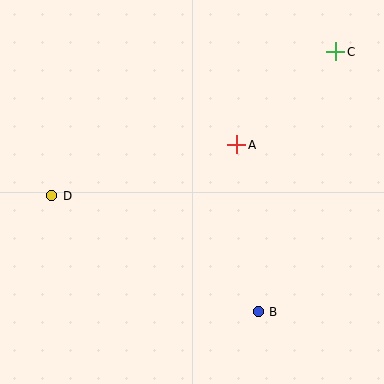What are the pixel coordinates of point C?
Point C is at (336, 52).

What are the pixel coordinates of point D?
Point D is at (52, 196).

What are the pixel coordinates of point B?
Point B is at (258, 312).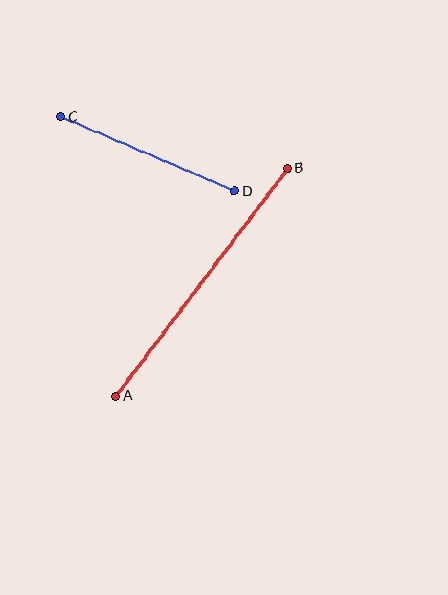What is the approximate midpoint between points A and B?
The midpoint is at approximately (202, 282) pixels.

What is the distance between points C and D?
The distance is approximately 189 pixels.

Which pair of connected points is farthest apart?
Points A and B are farthest apart.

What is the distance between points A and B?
The distance is approximately 285 pixels.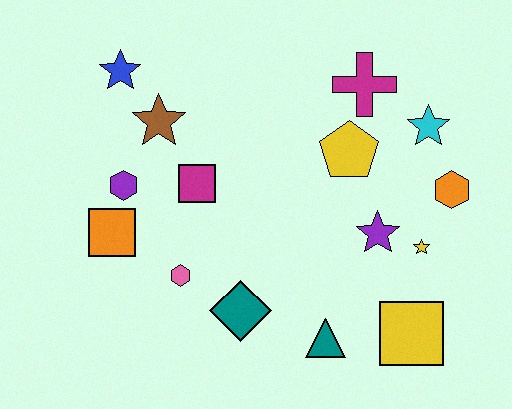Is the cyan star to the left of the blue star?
No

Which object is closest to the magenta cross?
The yellow pentagon is closest to the magenta cross.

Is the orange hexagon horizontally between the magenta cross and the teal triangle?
No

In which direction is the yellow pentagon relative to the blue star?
The yellow pentagon is to the right of the blue star.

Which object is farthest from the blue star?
The yellow square is farthest from the blue star.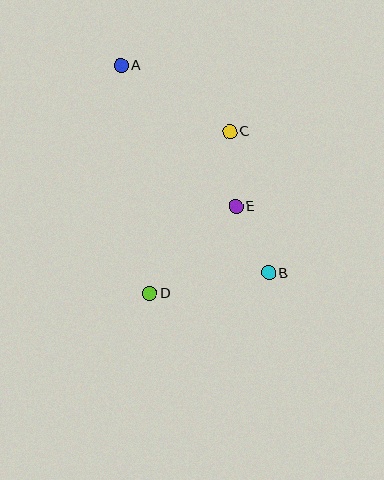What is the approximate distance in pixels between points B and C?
The distance between B and C is approximately 146 pixels.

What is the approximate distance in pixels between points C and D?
The distance between C and D is approximately 180 pixels.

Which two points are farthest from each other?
Points A and B are farthest from each other.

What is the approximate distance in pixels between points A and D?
The distance between A and D is approximately 230 pixels.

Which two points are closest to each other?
Points B and E are closest to each other.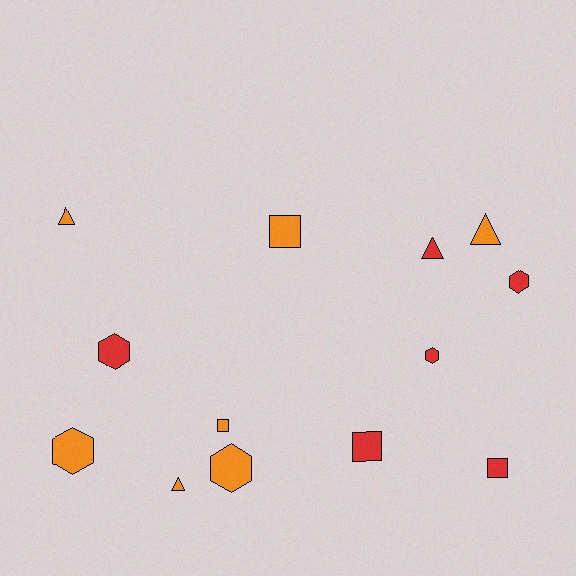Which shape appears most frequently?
Hexagon, with 5 objects.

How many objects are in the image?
There are 13 objects.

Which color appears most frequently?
Orange, with 7 objects.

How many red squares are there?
There are 2 red squares.